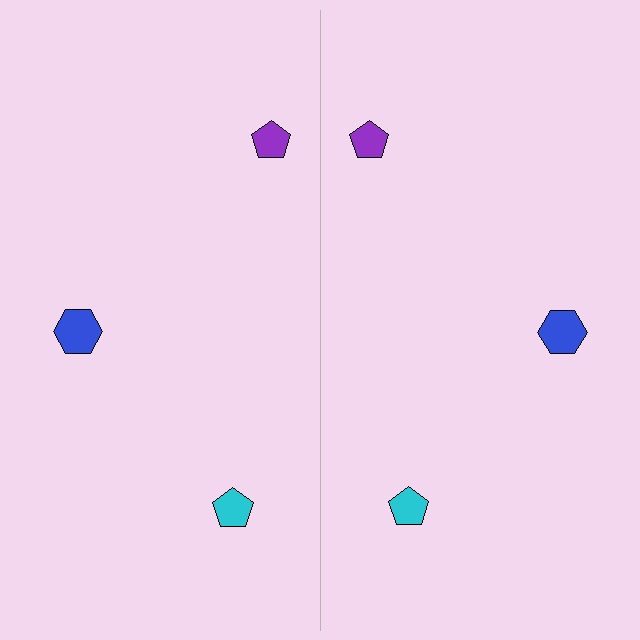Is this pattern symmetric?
Yes, this pattern has bilateral (reflection) symmetry.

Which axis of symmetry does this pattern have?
The pattern has a vertical axis of symmetry running through the center of the image.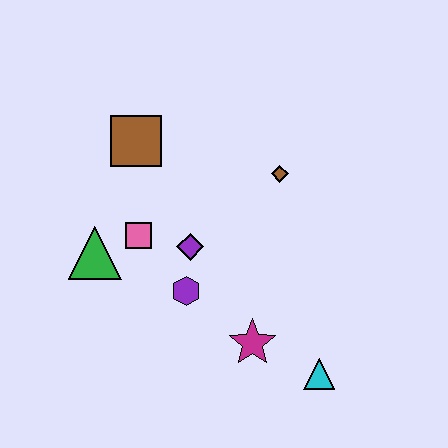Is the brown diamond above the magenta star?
Yes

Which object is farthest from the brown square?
The cyan triangle is farthest from the brown square.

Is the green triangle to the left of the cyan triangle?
Yes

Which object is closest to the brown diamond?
The purple diamond is closest to the brown diamond.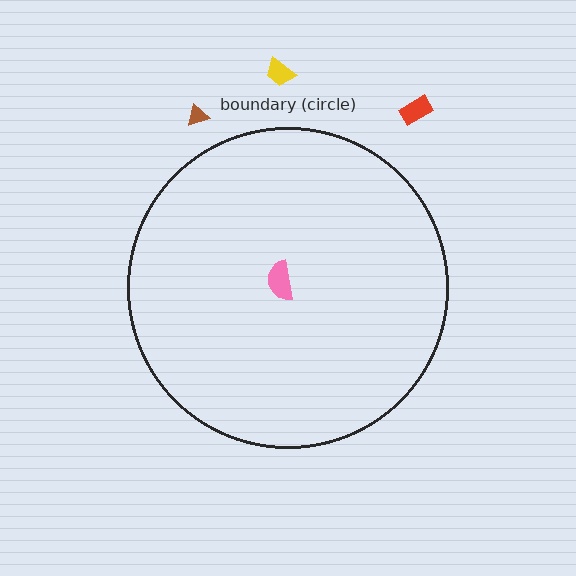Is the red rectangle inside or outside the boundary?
Outside.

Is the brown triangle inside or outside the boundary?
Outside.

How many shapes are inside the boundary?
1 inside, 3 outside.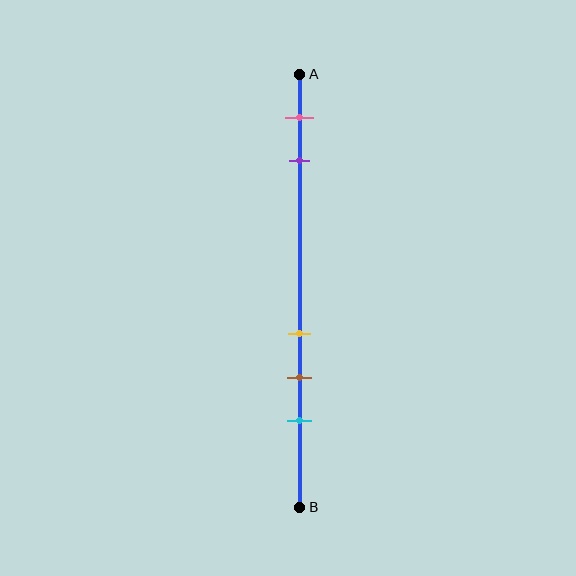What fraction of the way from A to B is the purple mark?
The purple mark is approximately 20% (0.2) of the way from A to B.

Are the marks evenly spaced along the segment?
No, the marks are not evenly spaced.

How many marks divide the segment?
There are 5 marks dividing the segment.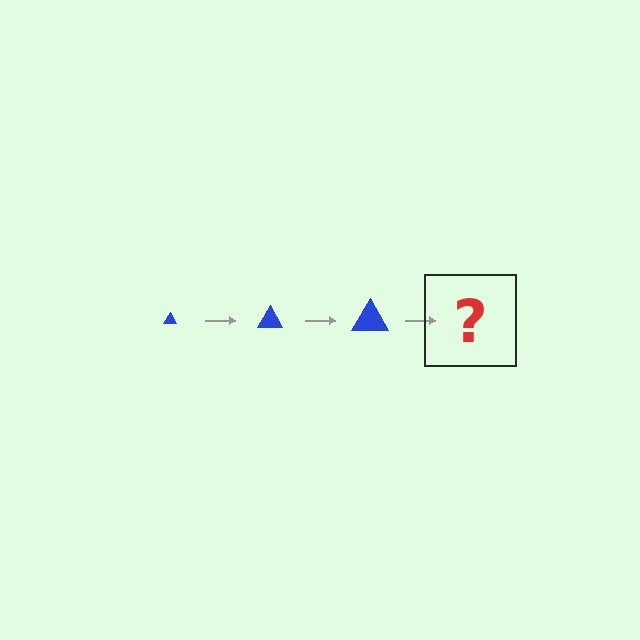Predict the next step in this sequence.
The next step is a blue triangle, larger than the previous one.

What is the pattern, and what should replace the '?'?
The pattern is that the triangle gets progressively larger each step. The '?' should be a blue triangle, larger than the previous one.